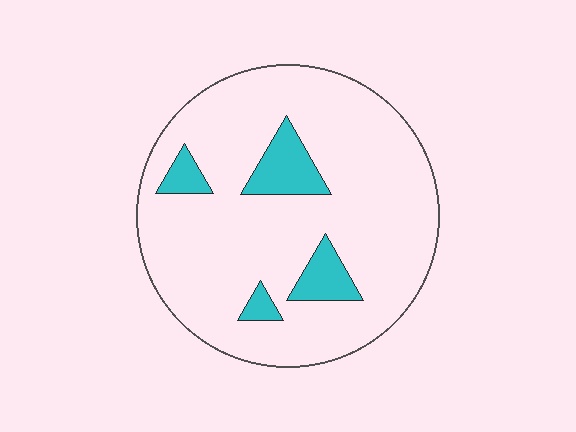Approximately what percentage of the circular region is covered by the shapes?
Approximately 10%.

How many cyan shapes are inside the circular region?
4.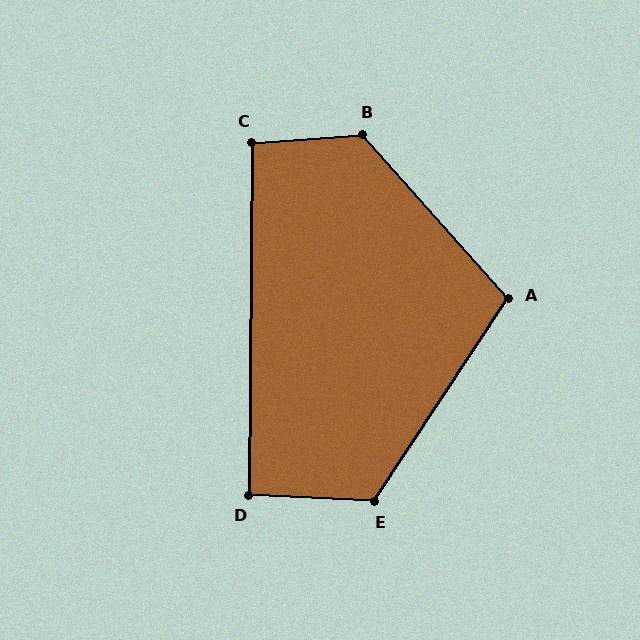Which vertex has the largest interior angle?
B, at approximately 128 degrees.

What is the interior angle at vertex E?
Approximately 121 degrees (obtuse).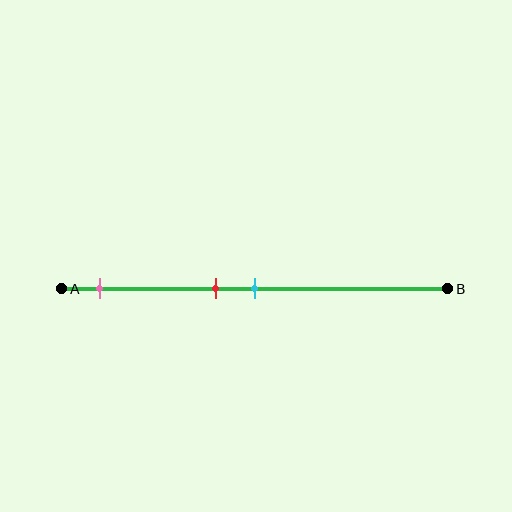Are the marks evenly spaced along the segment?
No, the marks are not evenly spaced.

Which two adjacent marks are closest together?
The red and cyan marks are the closest adjacent pair.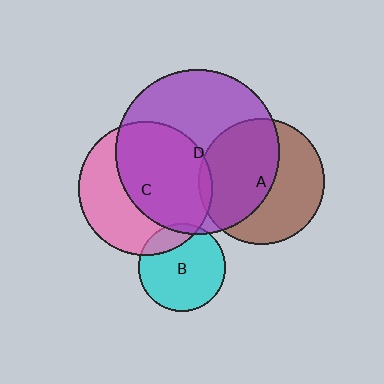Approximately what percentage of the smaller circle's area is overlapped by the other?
Approximately 20%.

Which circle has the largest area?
Circle D (purple).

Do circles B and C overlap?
Yes.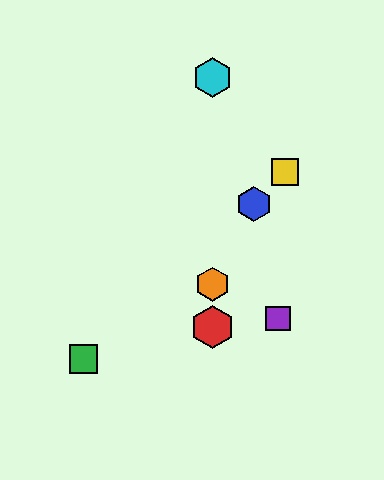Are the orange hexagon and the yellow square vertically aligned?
No, the orange hexagon is at x≈213 and the yellow square is at x≈285.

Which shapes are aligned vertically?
The red hexagon, the orange hexagon, the cyan hexagon are aligned vertically.